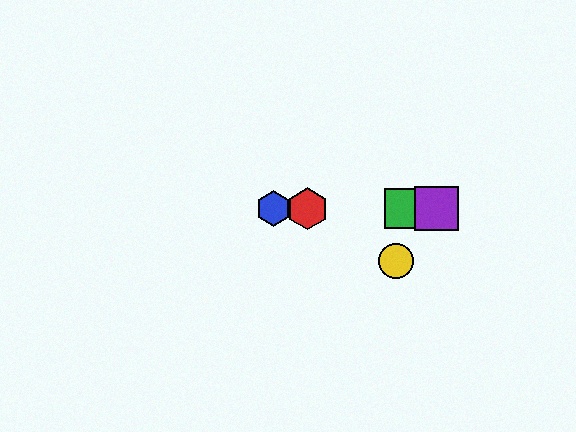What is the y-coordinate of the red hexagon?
The red hexagon is at y≈209.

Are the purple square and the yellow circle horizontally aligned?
No, the purple square is at y≈209 and the yellow circle is at y≈261.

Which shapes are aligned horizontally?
The red hexagon, the blue hexagon, the green square, the purple square are aligned horizontally.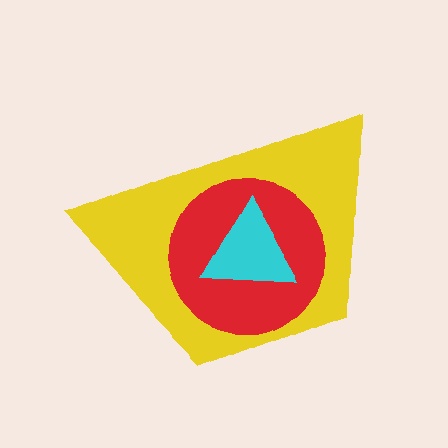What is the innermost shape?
The cyan triangle.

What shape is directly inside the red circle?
The cyan triangle.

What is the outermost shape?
The yellow trapezoid.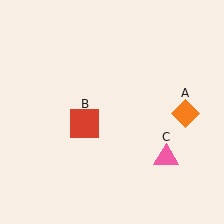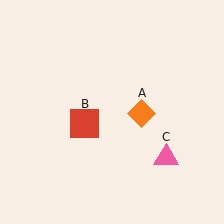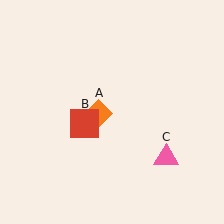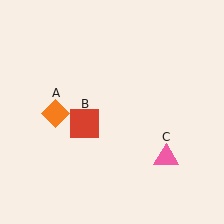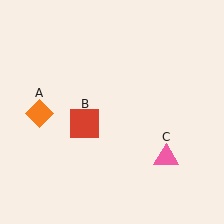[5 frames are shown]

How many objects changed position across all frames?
1 object changed position: orange diamond (object A).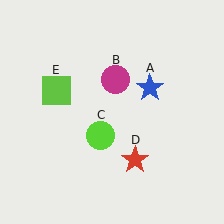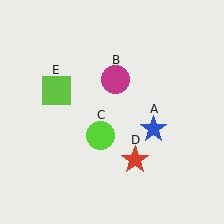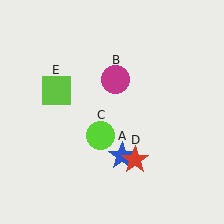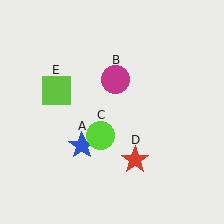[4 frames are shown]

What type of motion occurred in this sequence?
The blue star (object A) rotated clockwise around the center of the scene.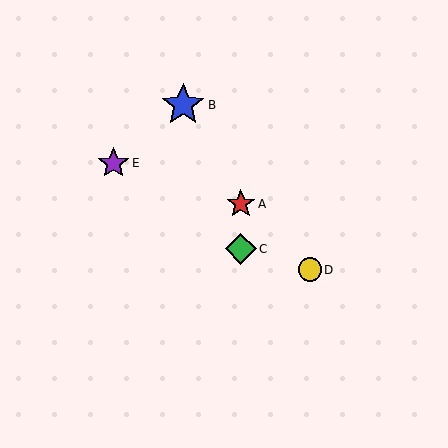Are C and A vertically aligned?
Yes, both are at x≈241.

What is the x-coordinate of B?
Object B is at x≈183.